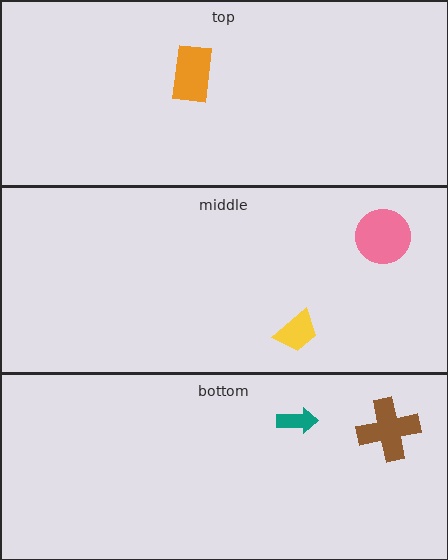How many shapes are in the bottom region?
2.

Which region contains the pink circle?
The middle region.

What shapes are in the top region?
The orange rectangle.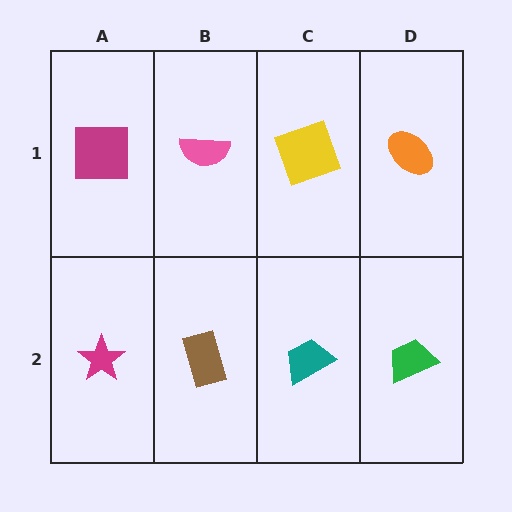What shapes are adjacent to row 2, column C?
A yellow square (row 1, column C), a brown rectangle (row 2, column B), a green trapezoid (row 2, column D).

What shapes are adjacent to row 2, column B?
A pink semicircle (row 1, column B), a magenta star (row 2, column A), a teal trapezoid (row 2, column C).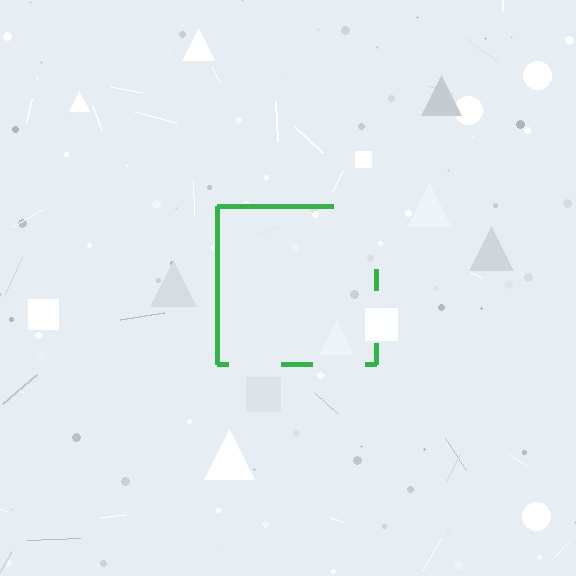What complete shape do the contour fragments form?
The contour fragments form a square.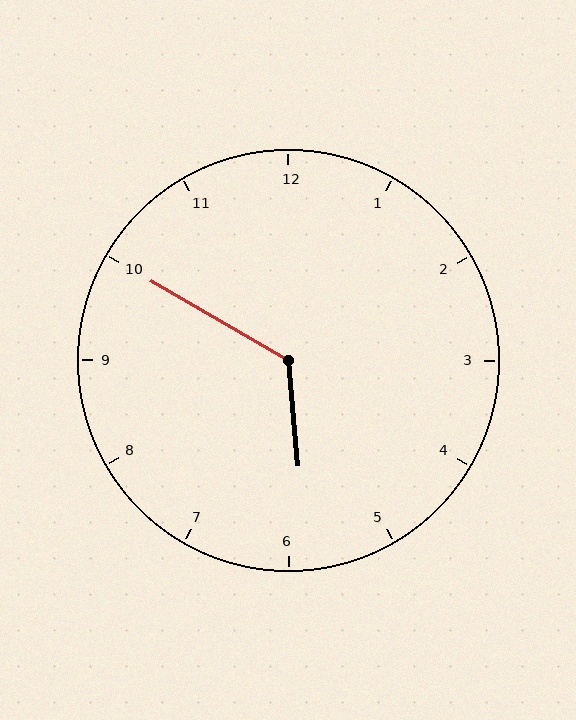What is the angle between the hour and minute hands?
Approximately 125 degrees.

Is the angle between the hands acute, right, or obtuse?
It is obtuse.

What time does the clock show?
5:50.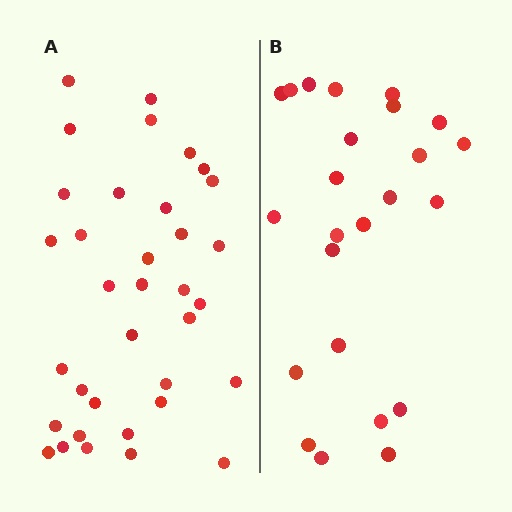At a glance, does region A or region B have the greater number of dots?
Region A (the left region) has more dots.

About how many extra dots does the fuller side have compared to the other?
Region A has roughly 12 or so more dots than region B.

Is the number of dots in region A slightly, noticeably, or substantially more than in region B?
Region A has substantially more. The ratio is roughly 1.5 to 1.